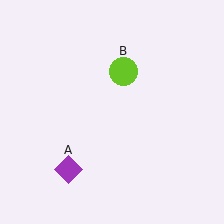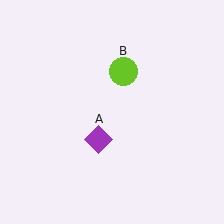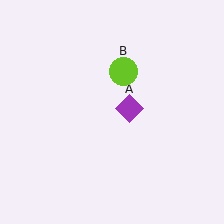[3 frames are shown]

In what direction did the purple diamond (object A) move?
The purple diamond (object A) moved up and to the right.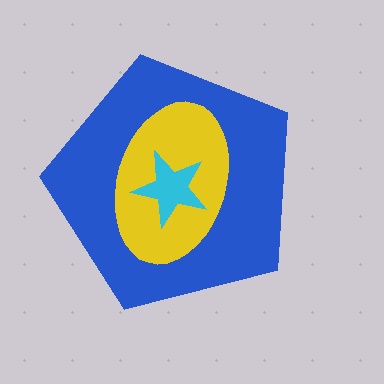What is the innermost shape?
The cyan star.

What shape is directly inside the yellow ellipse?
The cyan star.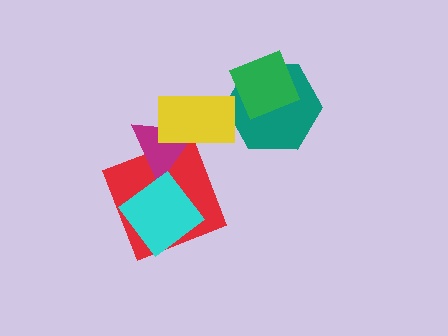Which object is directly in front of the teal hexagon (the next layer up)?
The green square is directly in front of the teal hexagon.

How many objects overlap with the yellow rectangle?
2 objects overlap with the yellow rectangle.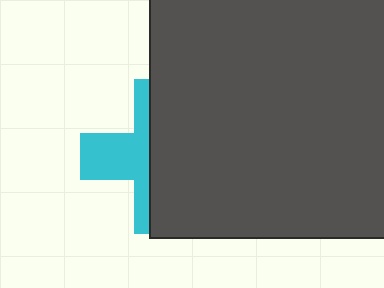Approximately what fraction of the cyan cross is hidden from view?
Roughly 60% of the cyan cross is hidden behind the dark gray square.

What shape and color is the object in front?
The object in front is a dark gray square.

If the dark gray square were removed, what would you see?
You would see the complete cyan cross.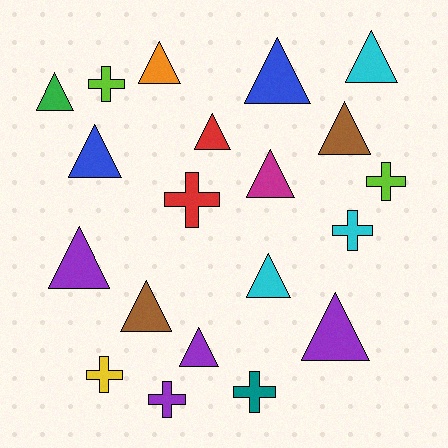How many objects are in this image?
There are 20 objects.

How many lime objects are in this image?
There are 2 lime objects.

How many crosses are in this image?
There are 7 crosses.